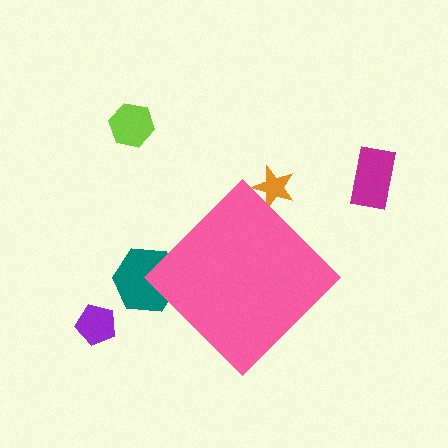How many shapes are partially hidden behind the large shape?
2 shapes are partially hidden.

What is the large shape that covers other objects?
A pink diamond.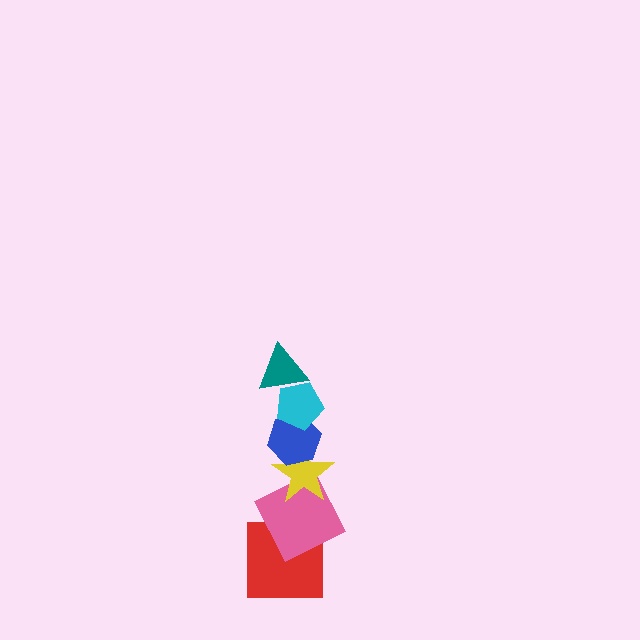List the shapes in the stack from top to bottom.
From top to bottom: the teal triangle, the cyan pentagon, the blue hexagon, the yellow star, the pink square, the red square.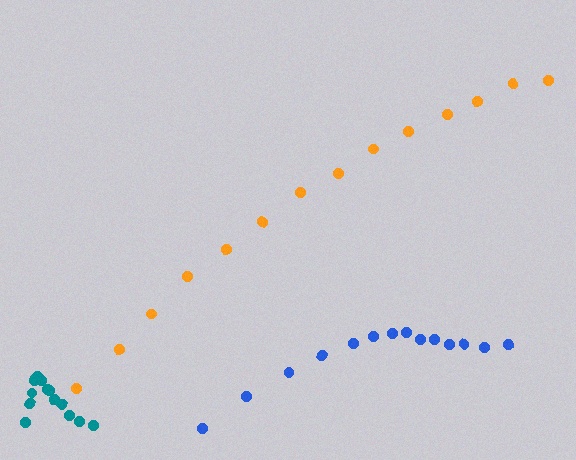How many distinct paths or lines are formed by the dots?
There are 3 distinct paths.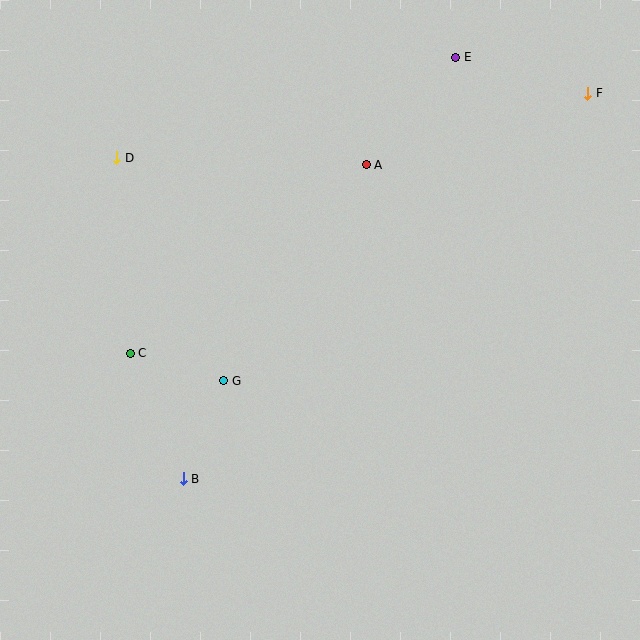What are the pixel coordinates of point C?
Point C is at (130, 353).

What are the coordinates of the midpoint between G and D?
The midpoint between G and D is at (170, 269).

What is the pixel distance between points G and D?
The distance between G and D is 247 pixels.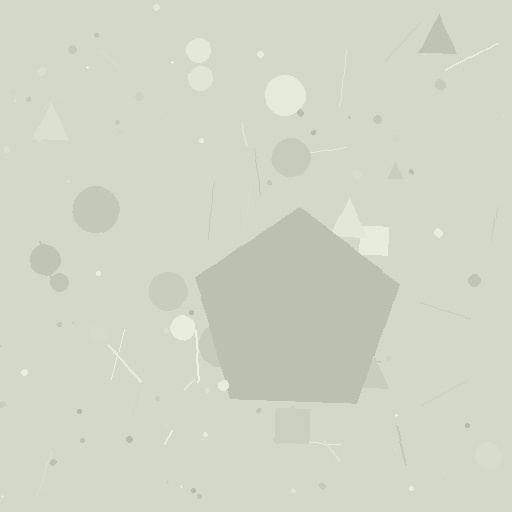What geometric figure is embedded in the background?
A pentagon is embedded in the background.